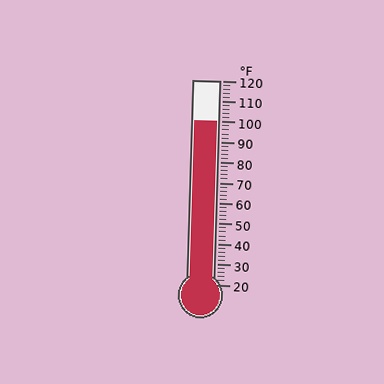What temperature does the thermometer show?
The thermometer shows approximately 100°F.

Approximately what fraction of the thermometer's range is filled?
The thermometer is filled to approximately 80% of its range.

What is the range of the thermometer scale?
The thermometer scale ranges from 20°F to 120°F.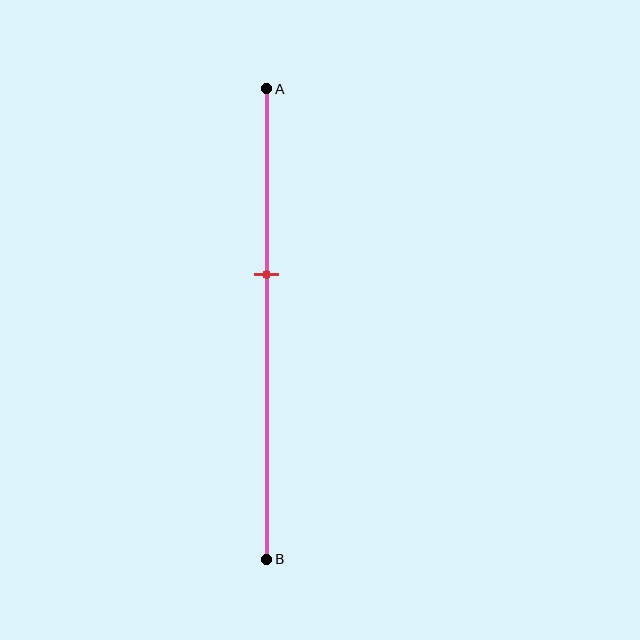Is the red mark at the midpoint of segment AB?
No, the mark is at about 40% from A, not at the 50% midpoint.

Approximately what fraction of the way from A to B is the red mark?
The red mark is approximately 40% of the way from A to B.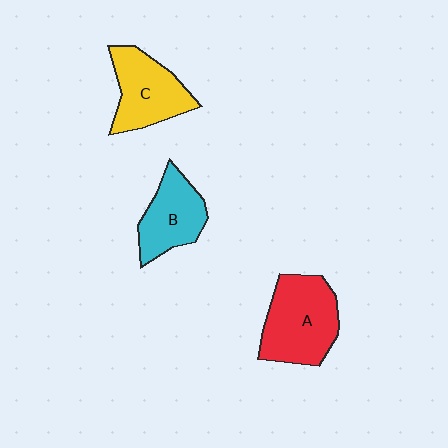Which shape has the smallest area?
Shape B (cyan).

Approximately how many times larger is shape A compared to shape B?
Approximately 1.4 times.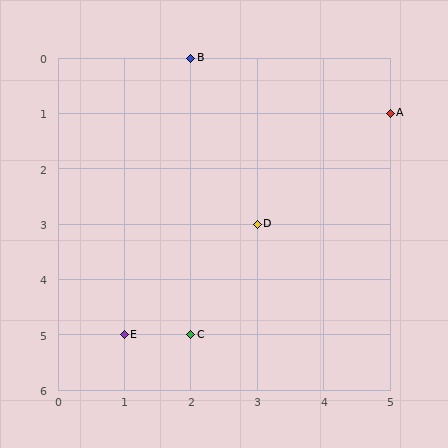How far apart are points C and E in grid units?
Points C and E are 1 column apart.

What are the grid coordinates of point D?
Point D is at grid coordinates (3, 3).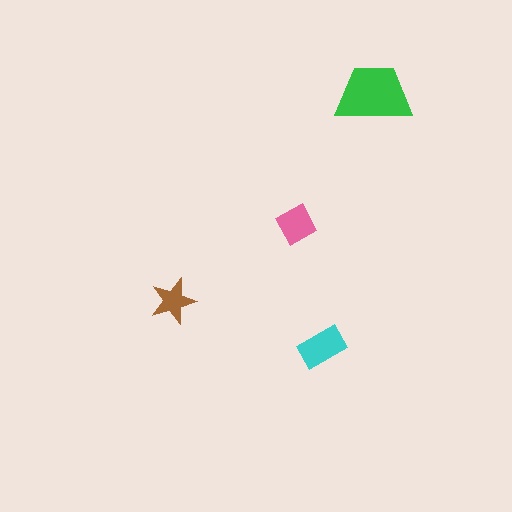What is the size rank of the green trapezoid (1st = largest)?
1st.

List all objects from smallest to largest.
The brown star, the pink diamond, the cyan rectangle, the green trapezoid.